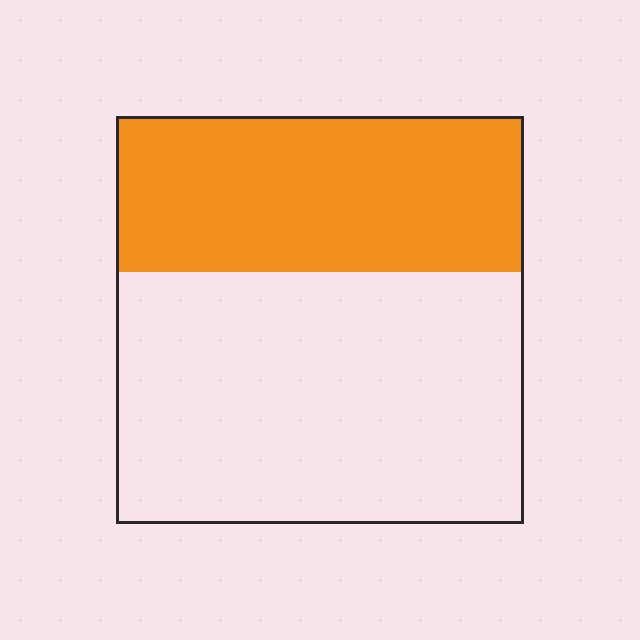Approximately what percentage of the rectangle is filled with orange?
Approximately 40%.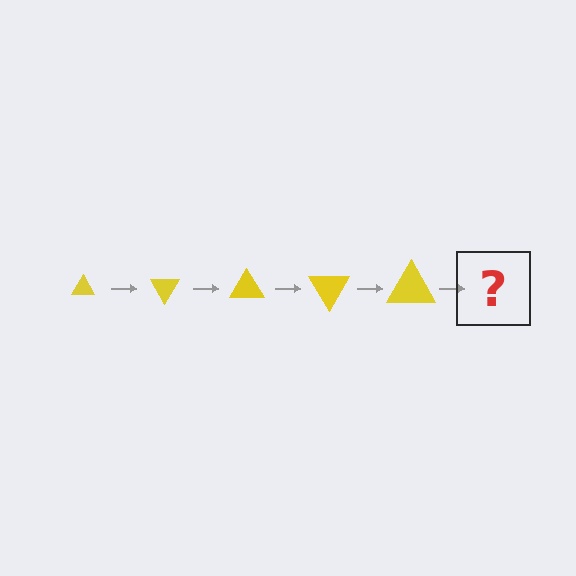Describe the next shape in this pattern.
It should be a triangle, larger than the previous one and rotated 300 degrees from the start.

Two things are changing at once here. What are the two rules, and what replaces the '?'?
The two rules are that the triangle grows larger each step and it rotates 60 degrees each step. The '?' should be a triangle, larger than the previous one and rotated 300 degrees from the start.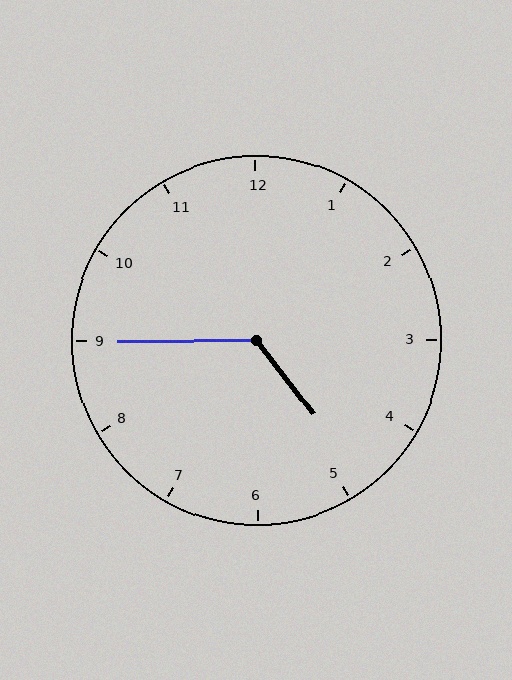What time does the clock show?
4:45.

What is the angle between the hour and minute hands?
Approximately 128 degrees.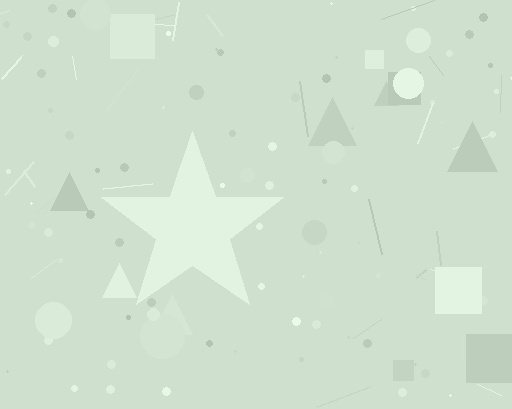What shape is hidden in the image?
A star is hidden in the image.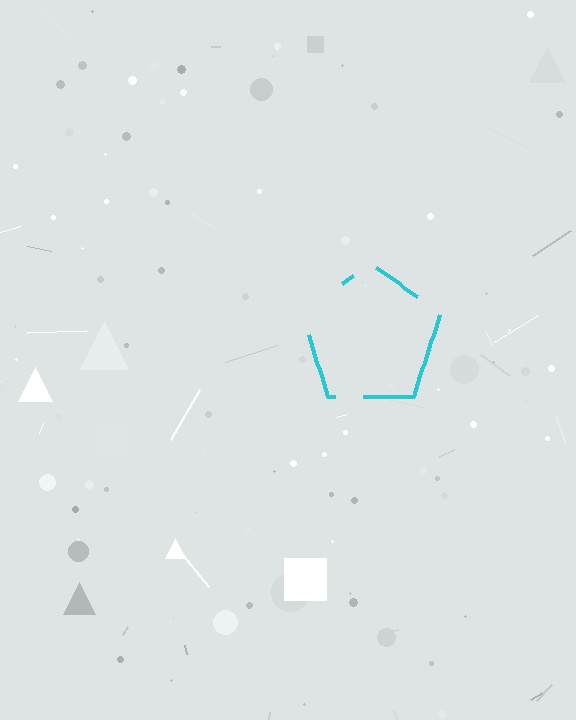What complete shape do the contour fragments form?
The contour fragments form a pentagon.